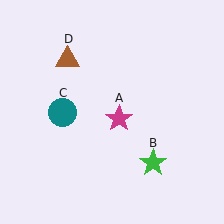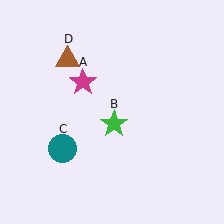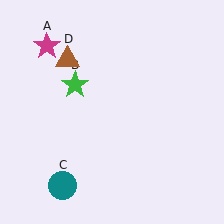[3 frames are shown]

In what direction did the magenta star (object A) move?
The magenta star (object A) moved up and to the left.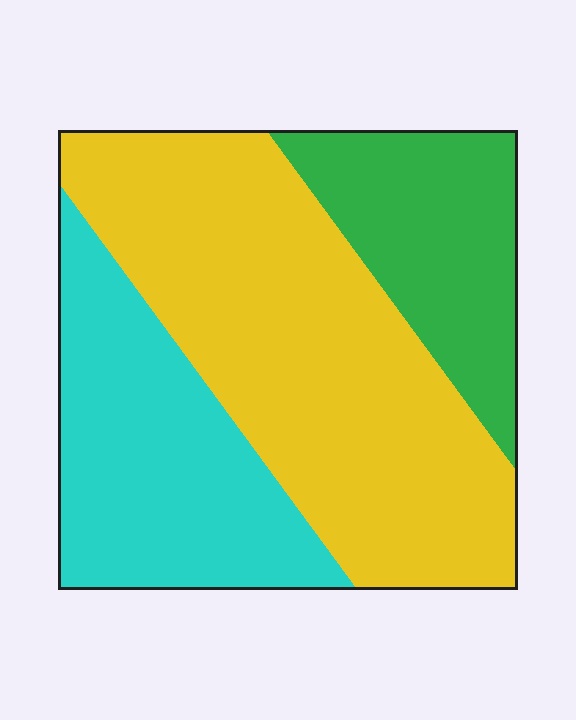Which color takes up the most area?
Yellow, at roughly 50%.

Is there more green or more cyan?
Cyan.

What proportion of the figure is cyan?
Cyan covers about 30% of the figure.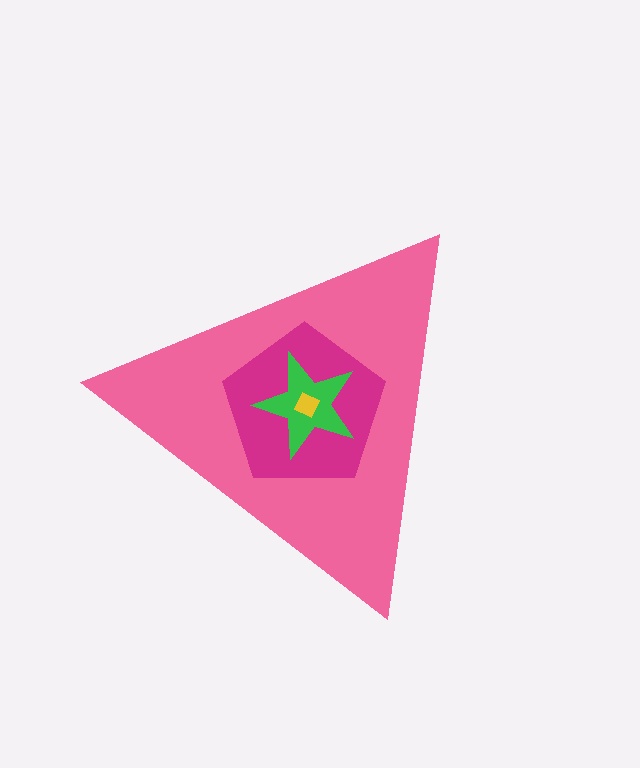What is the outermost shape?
The pink triangle.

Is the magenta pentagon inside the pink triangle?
Yes.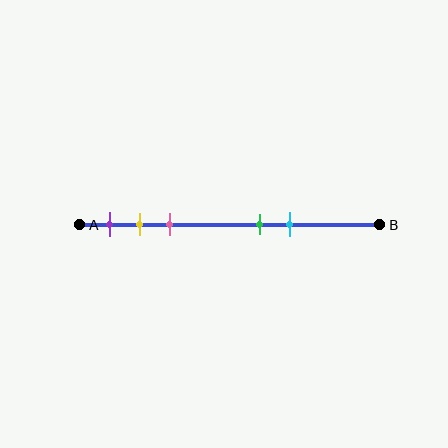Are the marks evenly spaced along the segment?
No, the marks are not evenly spaced.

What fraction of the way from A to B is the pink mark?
The pink mark is approximately 30% (0.3) of the way from A to B.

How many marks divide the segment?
There are 5 marks dividing the segment.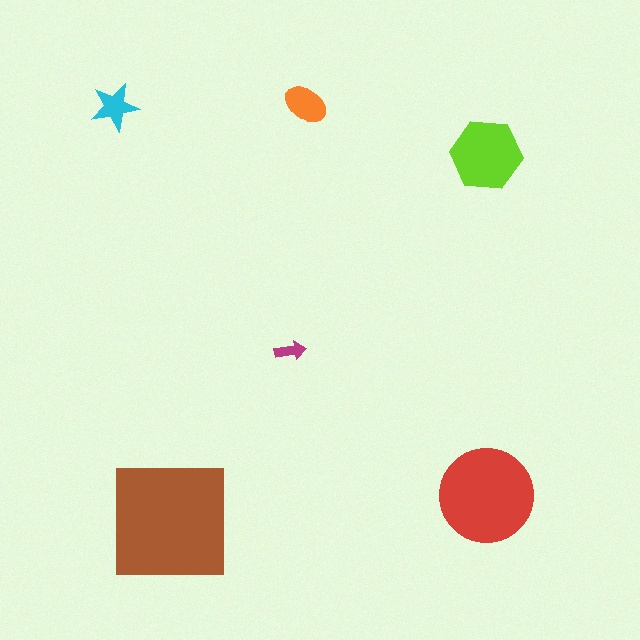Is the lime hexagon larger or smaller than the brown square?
Smaller.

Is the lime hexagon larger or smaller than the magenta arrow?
Larger.